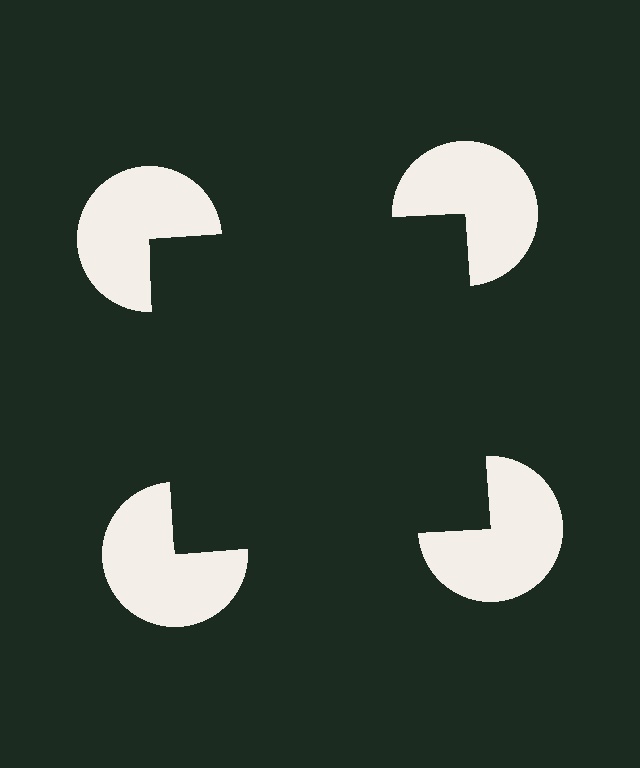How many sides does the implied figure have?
4 sides.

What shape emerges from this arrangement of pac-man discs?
An illusory square — its edges are inferred from the aligned wedge cuts in the pac-man discs, not physically drawn.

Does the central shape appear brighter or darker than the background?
It typically appears slightly darker than the background, even though no actual brightness change is drawn.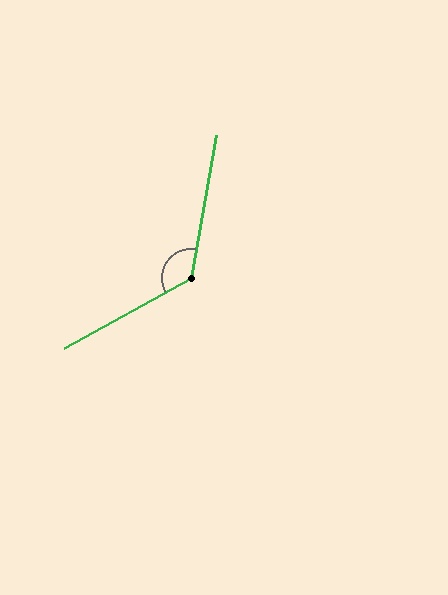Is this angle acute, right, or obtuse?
It is obtuse.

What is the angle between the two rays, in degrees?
Approximately 129 degrees.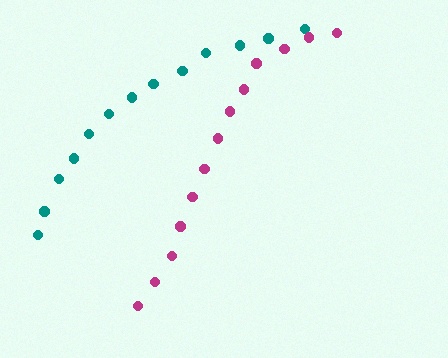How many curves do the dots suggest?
There are 2 distinct paths.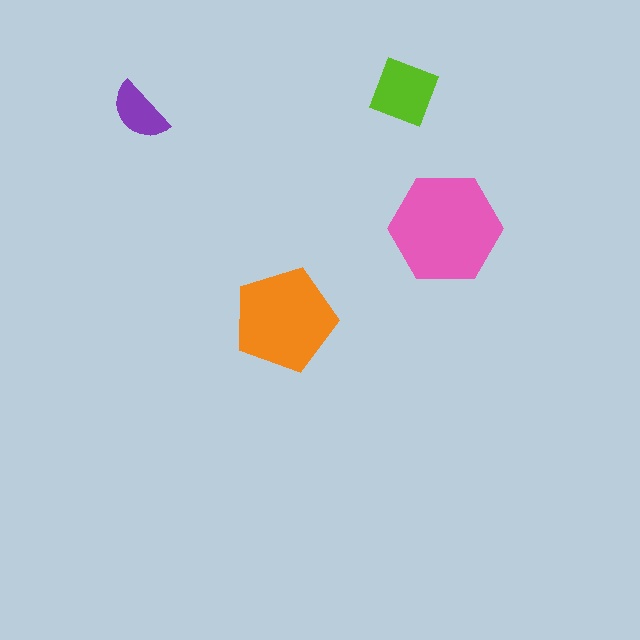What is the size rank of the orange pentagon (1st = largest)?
2nd.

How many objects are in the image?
There are 4 objects in the image.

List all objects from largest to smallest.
The pink hexagon, the orange pentagon, the lime square, the purple semicircle.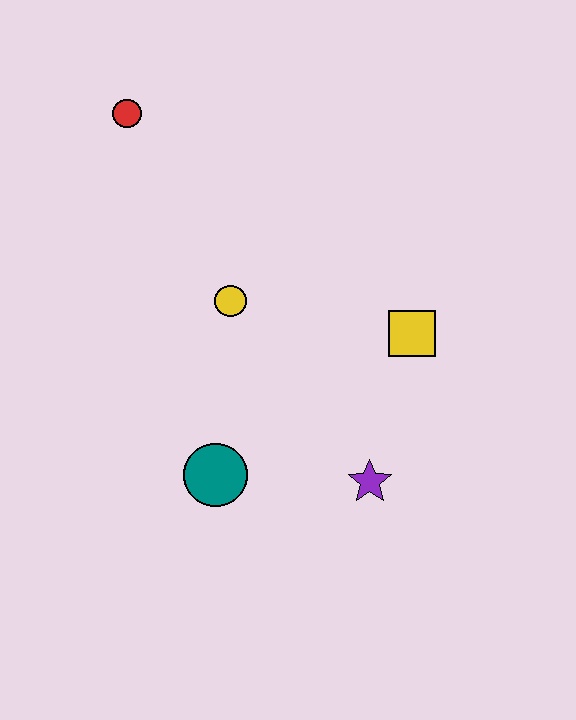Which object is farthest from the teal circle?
The red circle is farthest from the teal circle.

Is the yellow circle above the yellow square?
Yes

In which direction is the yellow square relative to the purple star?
The yellow square is above the purple star.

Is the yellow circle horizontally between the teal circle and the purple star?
Yes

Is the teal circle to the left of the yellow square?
Yes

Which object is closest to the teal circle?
The purple star is closest to the teal circle.